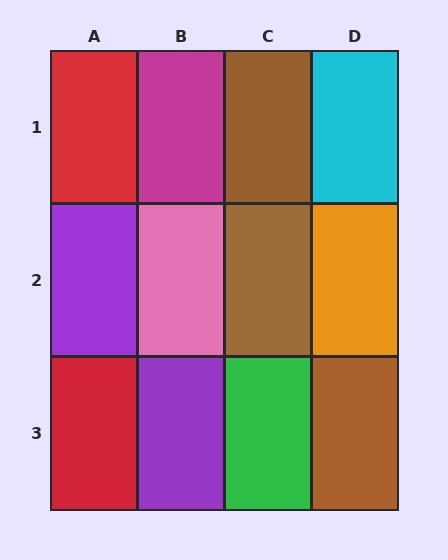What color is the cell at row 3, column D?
Brown.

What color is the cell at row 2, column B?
Pink.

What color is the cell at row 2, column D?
Orange.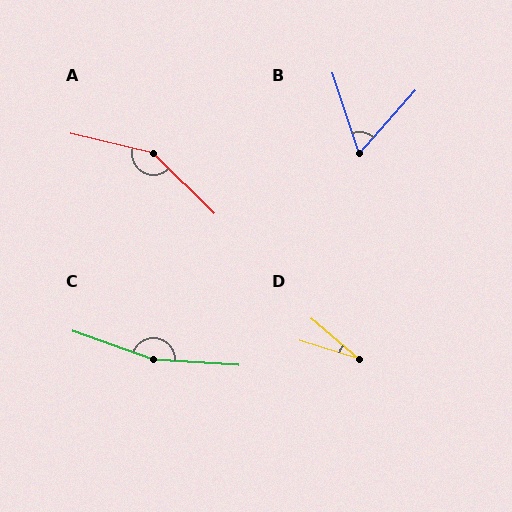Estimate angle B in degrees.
Approximately 60 degrees.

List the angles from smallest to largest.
D (23°), B (60°), A (149°), C (164°).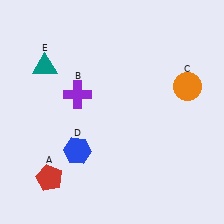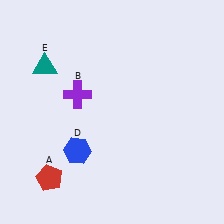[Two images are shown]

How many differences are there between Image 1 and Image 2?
There is 1 difference between the two images.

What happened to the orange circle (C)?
The orange circle (C) was removed in Image 2. It was in the top-right area of Image 1.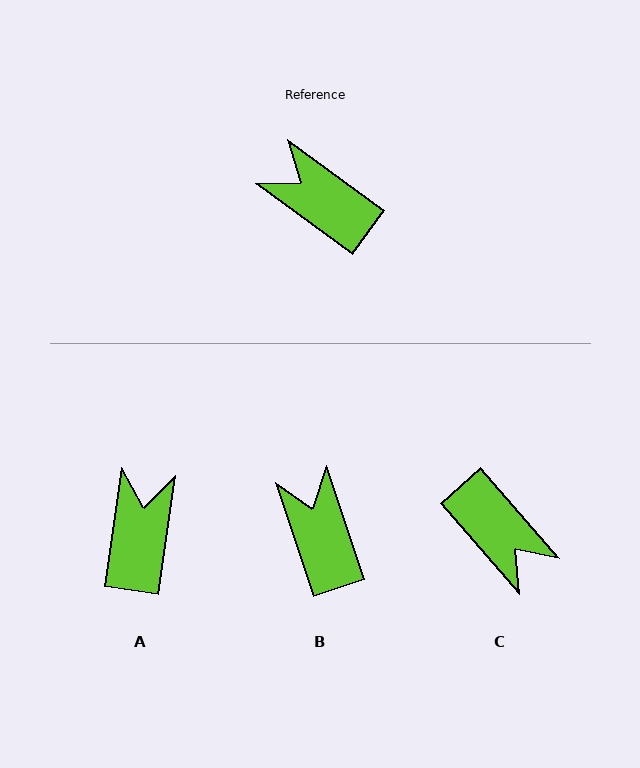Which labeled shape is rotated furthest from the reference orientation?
C, about 167 degrees away.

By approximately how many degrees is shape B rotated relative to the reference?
Approximately 36 degrees clockwise.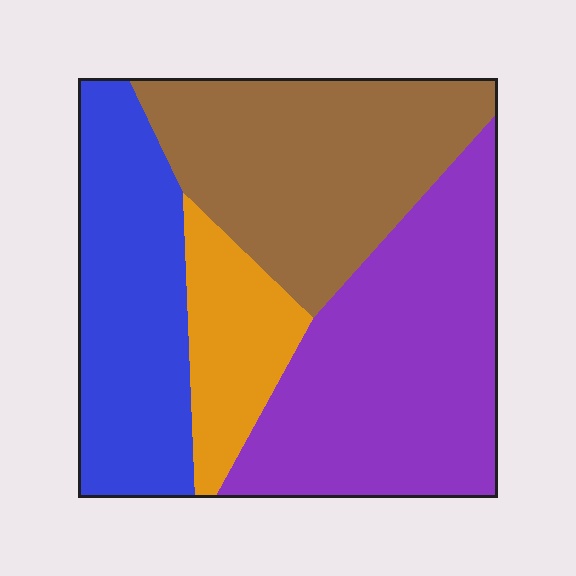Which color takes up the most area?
Purple, at roughly 35%.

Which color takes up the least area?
Orange, at roughly 10%.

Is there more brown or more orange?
Brown.